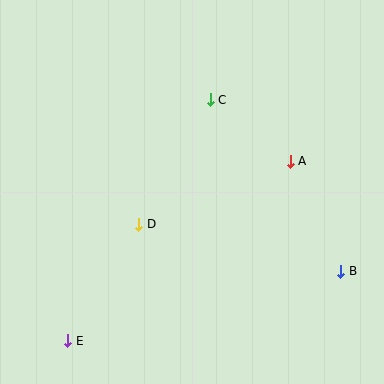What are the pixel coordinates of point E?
Point E is at (68, 341).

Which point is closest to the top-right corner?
Point A is closest to the top-right corner.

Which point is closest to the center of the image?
Point D at (139, 224) is closest to the center.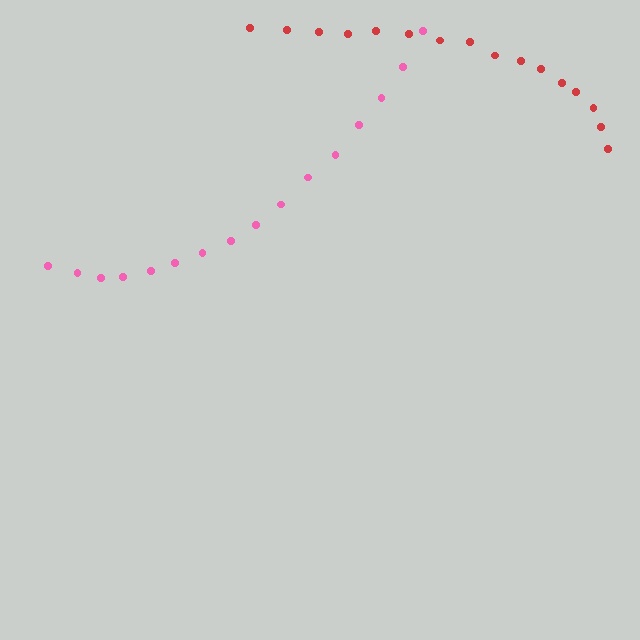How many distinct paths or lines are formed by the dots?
There are 2 distinct paths.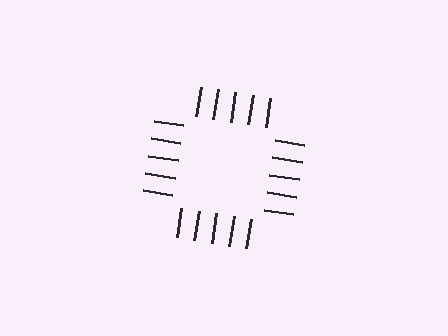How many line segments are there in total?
20 — 5 along each of the 4 edges.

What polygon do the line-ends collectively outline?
An illusory square — the line segments terminate on its edges but no continuous stroke is drawn.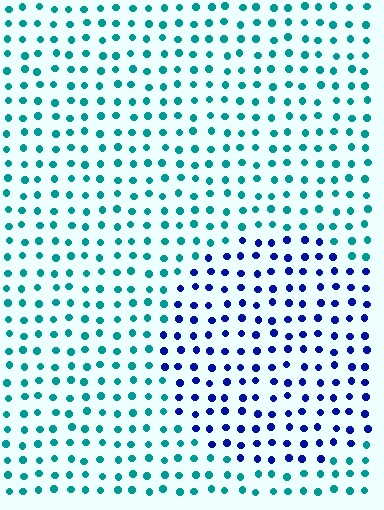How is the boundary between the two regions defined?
The boundary is defined purely by a slight shift in hue (about 57 degrees). Spacing, size, and orientation are identical on both sides.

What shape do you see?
I see a circle.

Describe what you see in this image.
The image is filled with small teal elements in a uniform arrangement. A circle-shaped region is visible where the elements are tinted to a slightly different hue, forming a subtle color boundary.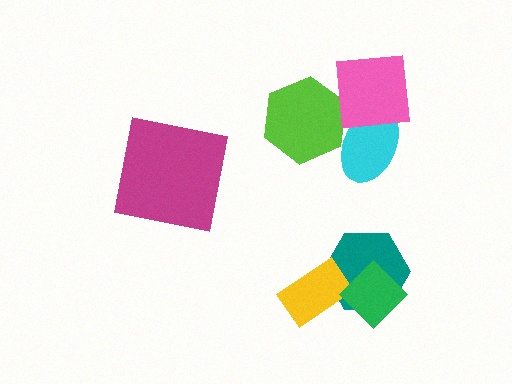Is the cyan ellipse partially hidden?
Yes, it is partially covered by another shape.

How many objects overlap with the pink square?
2 objects overlap with the pink square.